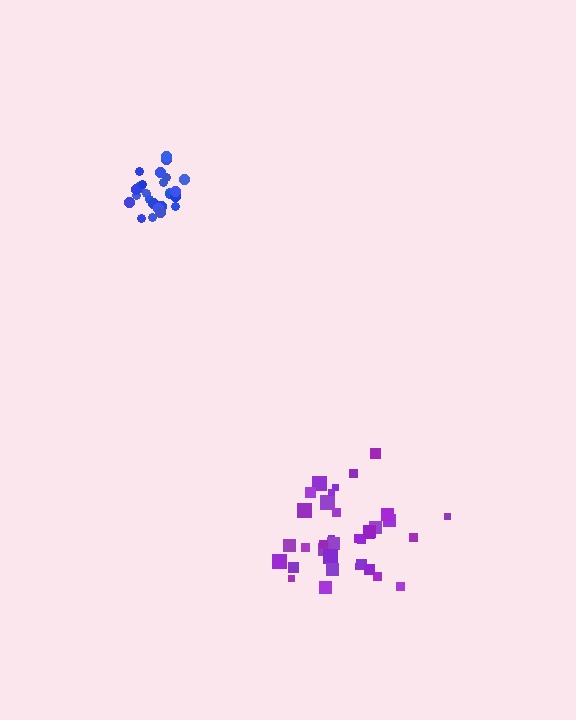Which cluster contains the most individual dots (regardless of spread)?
Purple (35).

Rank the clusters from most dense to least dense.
blue, purple.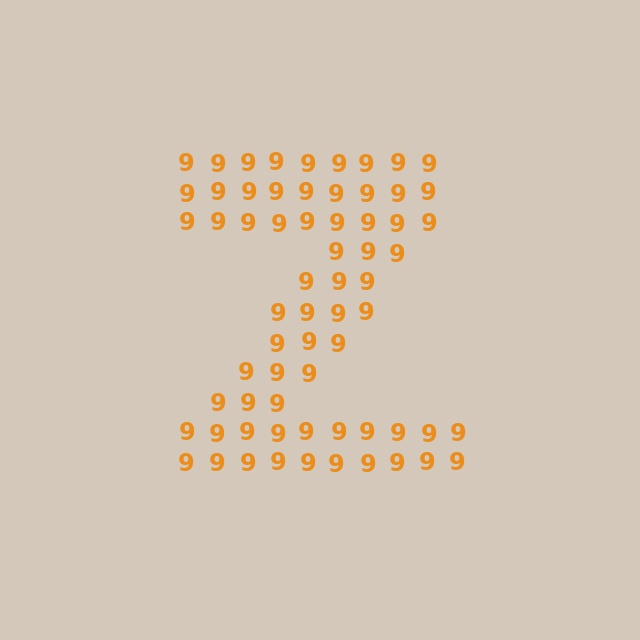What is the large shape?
The large shape is the letter Z.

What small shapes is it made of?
It is made of small digit 9's.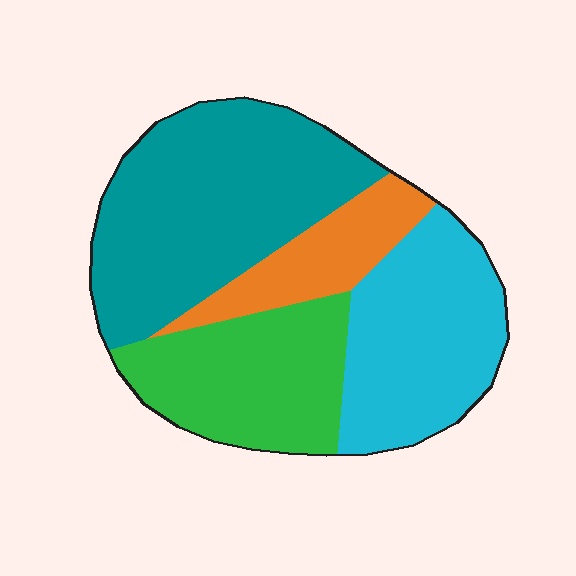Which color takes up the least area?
Orange, at roughly 15%.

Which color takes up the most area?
Teal, at roughly 35%.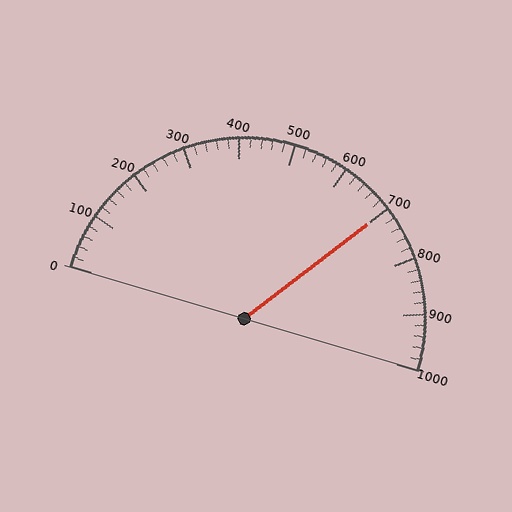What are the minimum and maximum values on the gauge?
The gauge ranges from 0 to 1000.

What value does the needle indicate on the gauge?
The needle indicates approximately 700.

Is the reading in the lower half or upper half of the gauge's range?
The reading is in the upper half of the range (0 to 1000).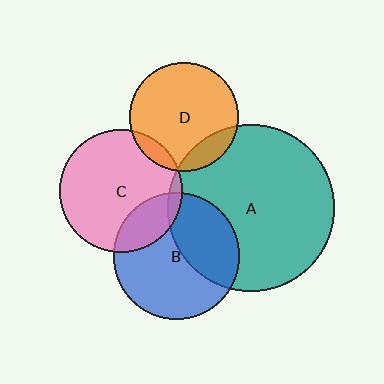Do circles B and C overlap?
Yes.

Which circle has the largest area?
Circle A (teal).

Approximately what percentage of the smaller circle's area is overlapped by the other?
Approximately 20%.